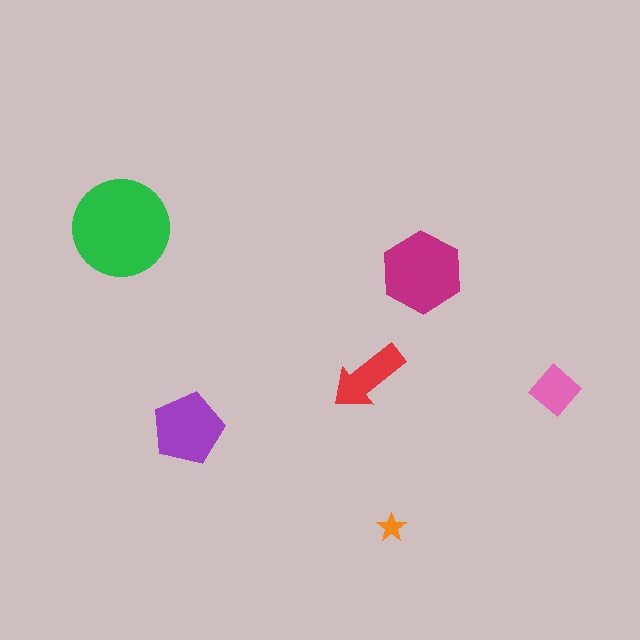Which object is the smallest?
The orange star.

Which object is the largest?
The green circle.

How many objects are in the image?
There are 6 objects in the image.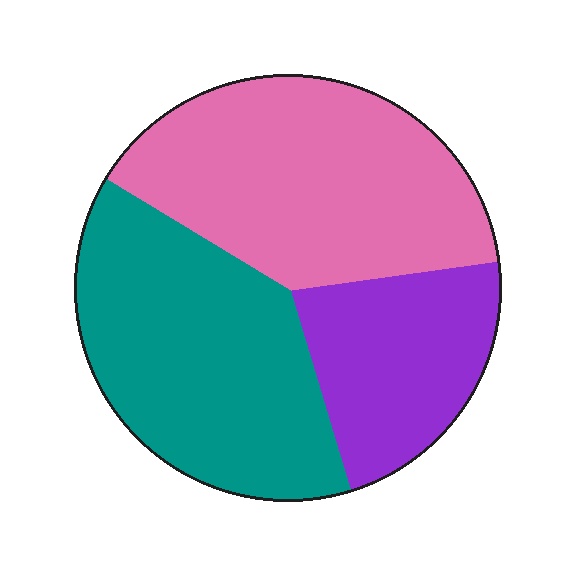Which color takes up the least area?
Purple, at roughly 20%.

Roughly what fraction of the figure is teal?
Teal takes up about three eighths (3/8) of the figure.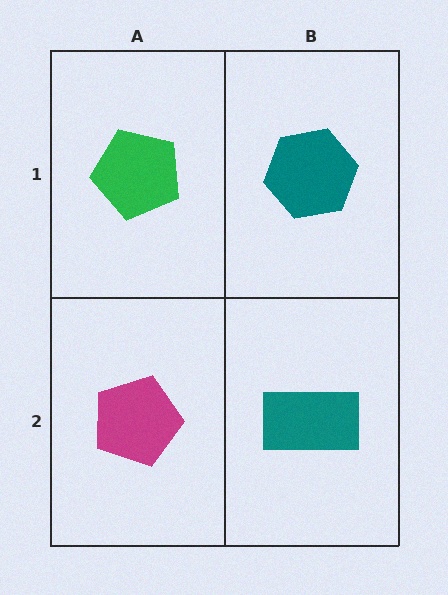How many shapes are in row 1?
2 shapes.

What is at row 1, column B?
A teal hexagon.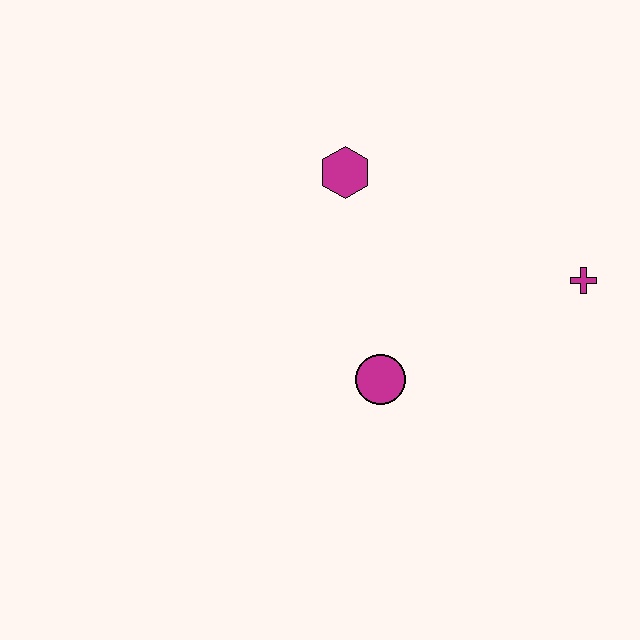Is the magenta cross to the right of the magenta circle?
Yes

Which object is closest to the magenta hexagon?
The magenta circle is closest to the magenta hexagon.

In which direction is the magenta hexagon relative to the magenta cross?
The magenta hexagon is to the left of the magenta cross.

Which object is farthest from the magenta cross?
The magenta hexagon is farthest from the magenta cross.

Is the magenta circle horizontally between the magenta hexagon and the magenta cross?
Yes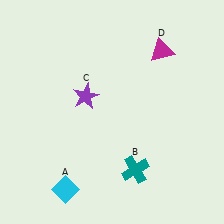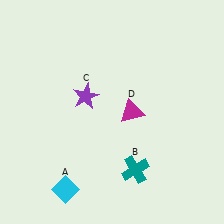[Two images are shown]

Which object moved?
The magenta triangle (D) moved down.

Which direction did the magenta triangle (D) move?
The magenta triangle (D) moved down.